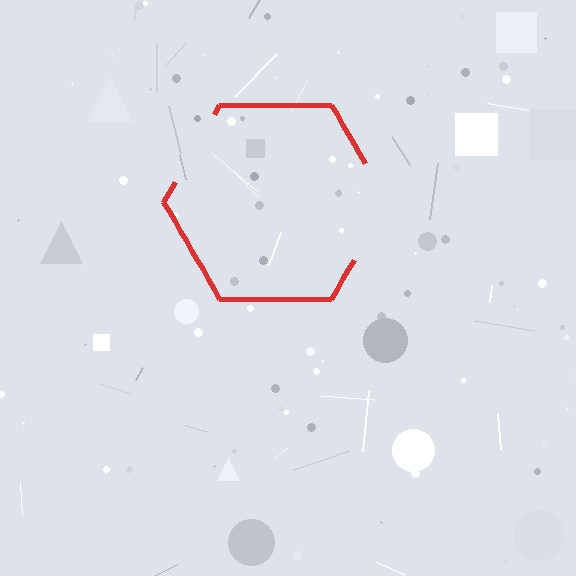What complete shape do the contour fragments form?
The contour fragments form a hexagon.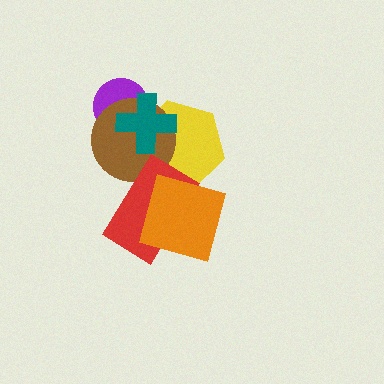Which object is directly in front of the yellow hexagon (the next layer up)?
The brown circle is directly in front of the yellow hexagon.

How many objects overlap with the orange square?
2 objects overlap with the orange square.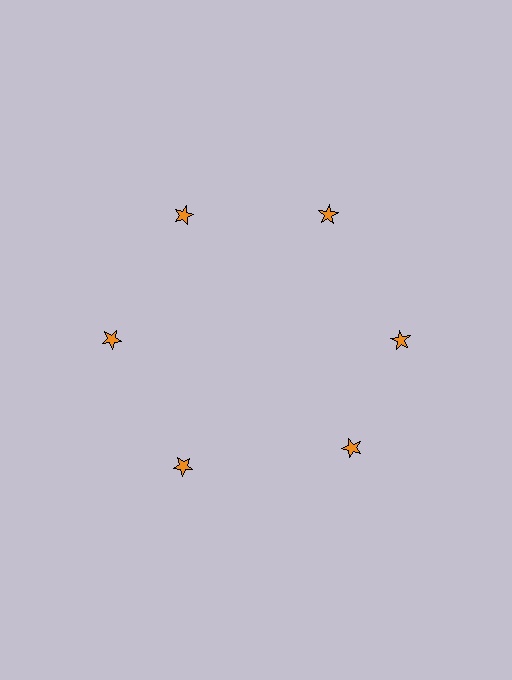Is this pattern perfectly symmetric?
No. The 6 orange stars are arranged in a ring, but one element near the 5 o'clock position is rotated out of alignment along the ring, breaking the 6-fold rotational symmetry.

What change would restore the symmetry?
The symmetry would be restored by rotating it back into even spacing with its neighbors so that all 6 stars sit at equal angles and equal distance from the center.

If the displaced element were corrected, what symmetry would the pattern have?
It would have 6-fold rotational symmetry — the pattern would map onto itself every 60 degrees.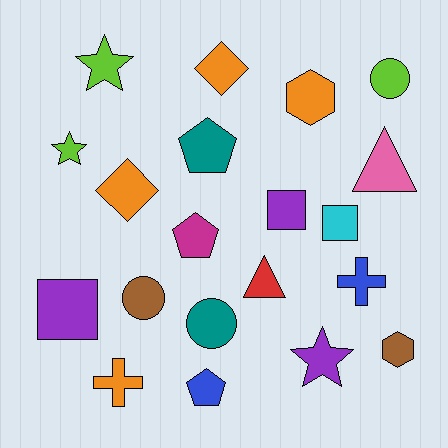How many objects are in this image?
There are 20 objects.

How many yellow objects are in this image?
There are no yellow objects.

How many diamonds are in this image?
There are 2 diamonds.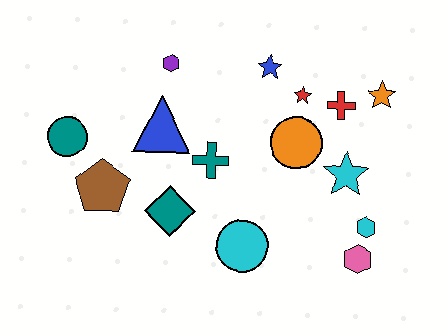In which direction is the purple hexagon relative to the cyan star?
The purple hexagon is to the left of the cyan star.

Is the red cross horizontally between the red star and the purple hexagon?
No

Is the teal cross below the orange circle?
Yes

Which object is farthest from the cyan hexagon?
The teal circle is farthest from the cyan hexagon.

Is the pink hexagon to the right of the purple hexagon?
Yes